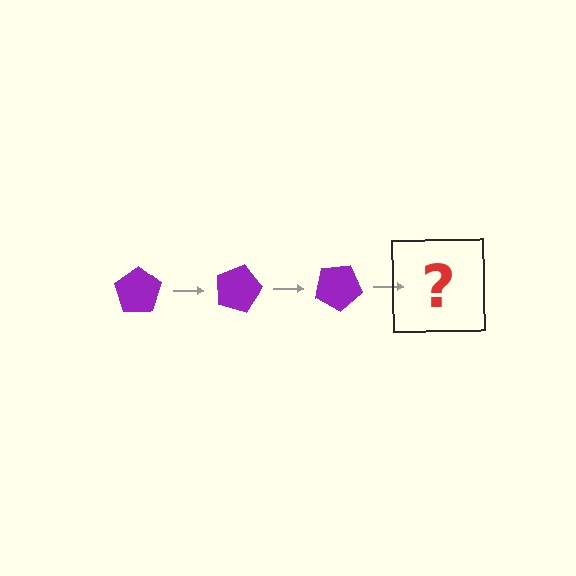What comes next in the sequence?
The next element should be a purple pentagon rotated 45 degrees.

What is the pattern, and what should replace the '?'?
The pattern is that the pentagon rotates 15 degrees each step. The '?' should be a purple pentagon rotated 45 degrees.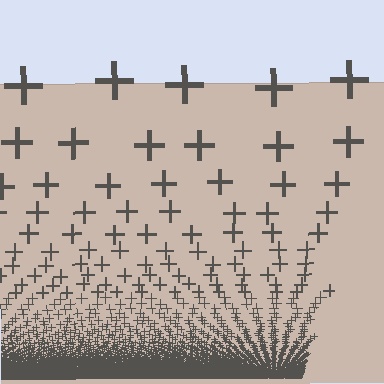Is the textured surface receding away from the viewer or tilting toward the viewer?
The surface appears to tilt toward the viewer. Texture elements get larger and sparser toward the top.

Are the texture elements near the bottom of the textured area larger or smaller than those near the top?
Smaller. The gradient is inverted — elements near the bottom are smaller and denser.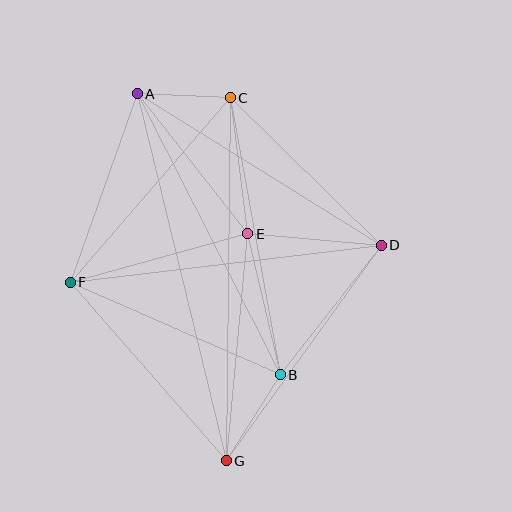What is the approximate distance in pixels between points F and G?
The distance between F and G is approximately 237 pixels.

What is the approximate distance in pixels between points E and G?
The distance between E and G is approximately 228 pixels.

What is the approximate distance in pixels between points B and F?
The distance between B and F is approximately 230 pixels.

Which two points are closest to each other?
Points A and C are closest to each other.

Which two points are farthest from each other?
Points A and G are farthest from each other.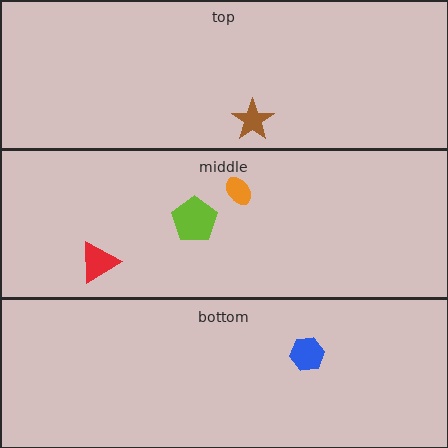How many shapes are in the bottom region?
1.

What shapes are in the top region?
The brown star.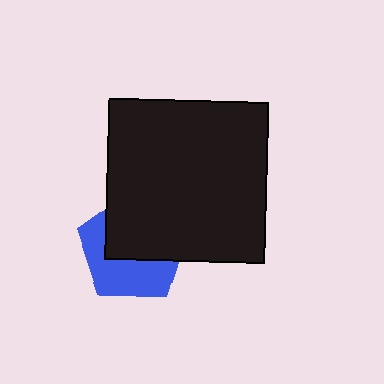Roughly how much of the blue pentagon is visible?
About half of it is visible (roughly 47%).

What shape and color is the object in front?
The object in front is a black square.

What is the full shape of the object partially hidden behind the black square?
The partially hidden object is a blue pentagon.